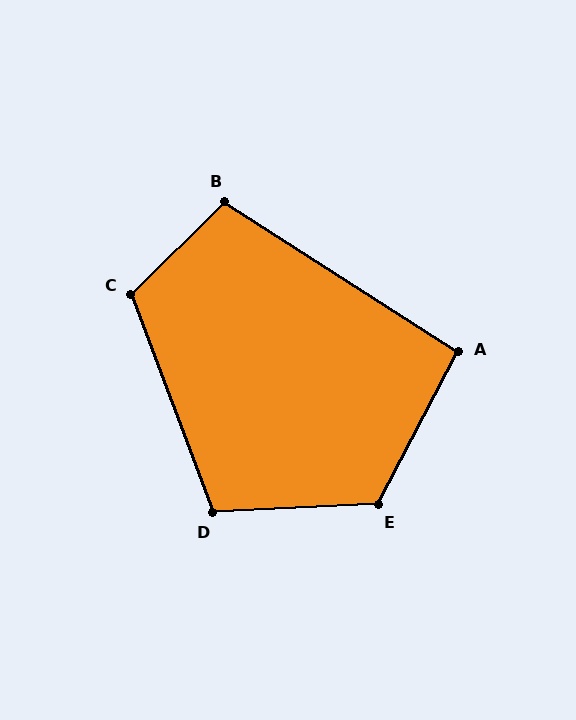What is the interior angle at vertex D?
Approximately 108 degrees (obtuse).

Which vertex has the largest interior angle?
E, at approximately 120 degrees.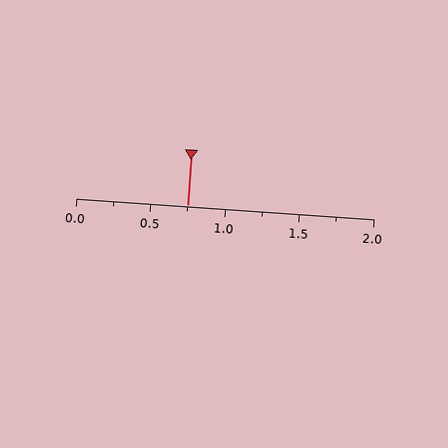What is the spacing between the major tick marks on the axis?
The major ticks are spaced 0.5 apart.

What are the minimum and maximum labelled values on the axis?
The axis runs from 0.0 to 2.0.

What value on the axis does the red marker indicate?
The marker indicates approximately 0.75.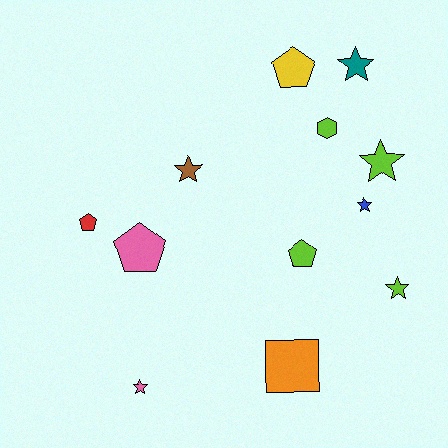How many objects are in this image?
There are 12 objects.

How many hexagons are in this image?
There is 1 hexagon.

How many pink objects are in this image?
There are 2 pink objects.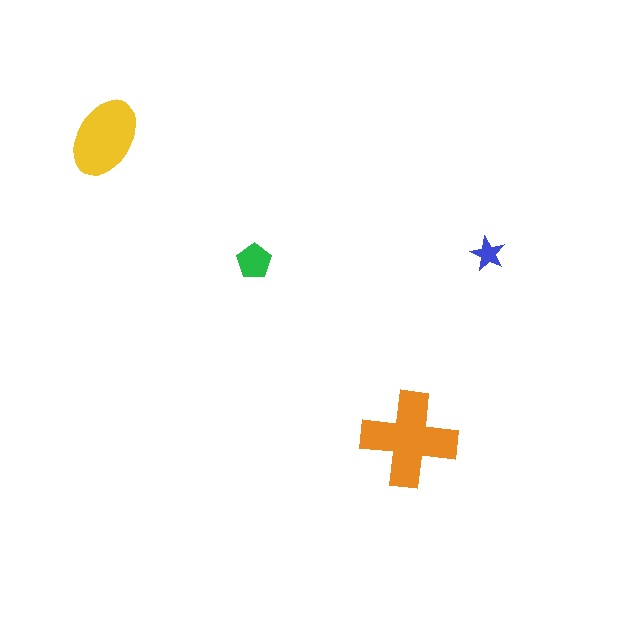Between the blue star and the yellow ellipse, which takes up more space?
The yellow ellipse.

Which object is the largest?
The orange cross.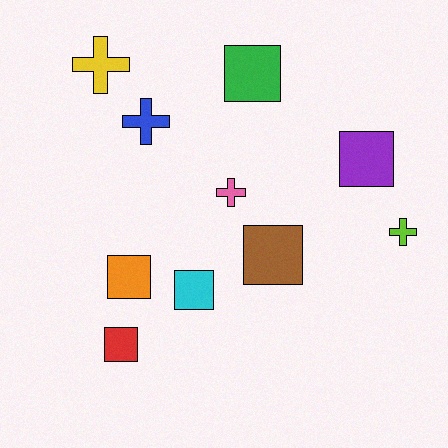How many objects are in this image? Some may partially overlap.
There are 10 objects.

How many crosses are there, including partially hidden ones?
There are 4 crosses.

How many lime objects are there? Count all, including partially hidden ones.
There is 1 lime object.